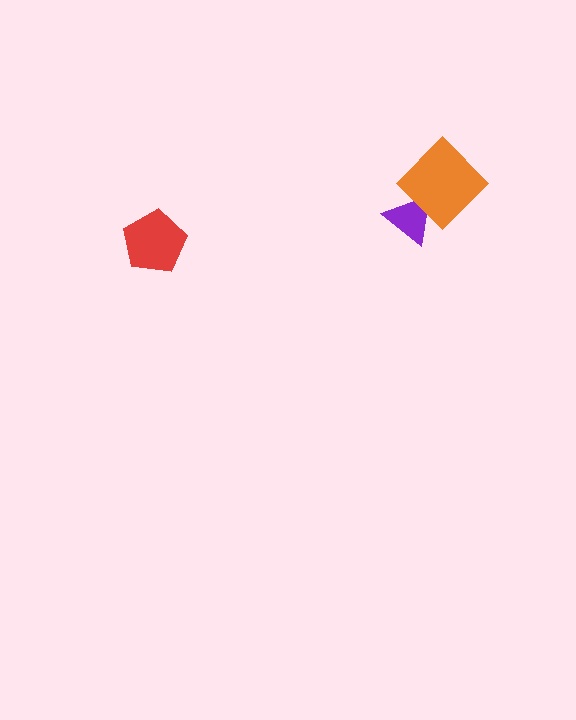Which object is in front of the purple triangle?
The orange diamond is in front of the purple triangle.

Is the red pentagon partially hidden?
No, no other shape covers it.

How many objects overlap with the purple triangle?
1 object overlaps with the purple triangle.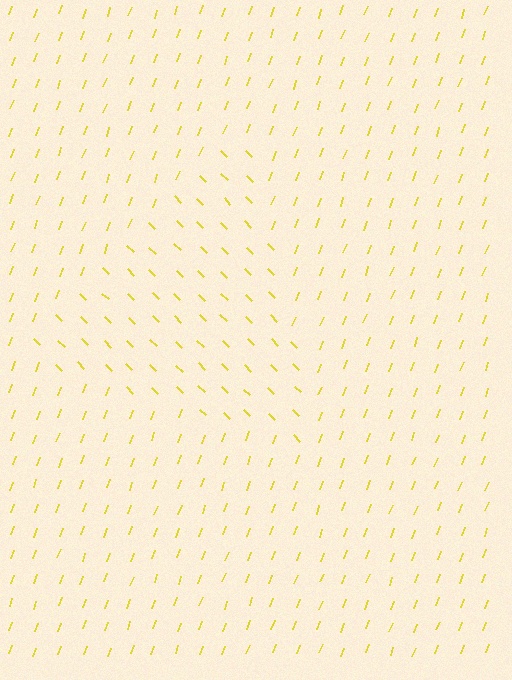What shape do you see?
I see a triangle.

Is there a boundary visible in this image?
Yes, there is a texture boundary formed by a change in line orientation.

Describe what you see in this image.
The image is filled with small yellow line segments. A triangle region in the image has lines oriented differently from the surrounding lines, creating a visible texture boundary.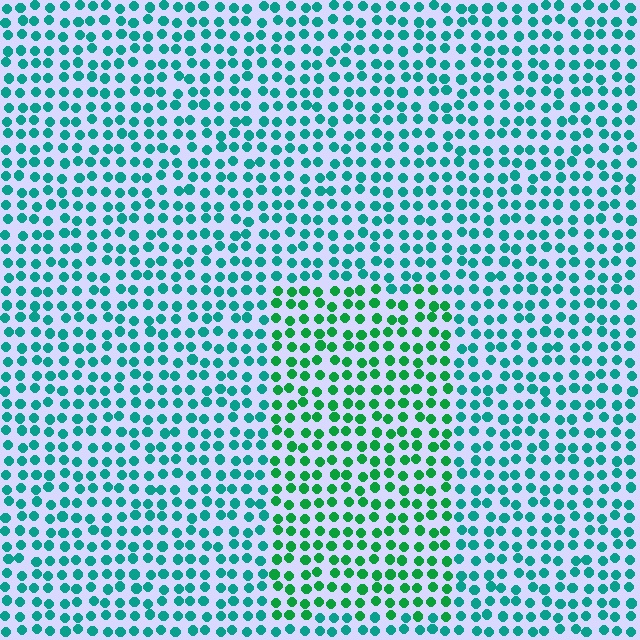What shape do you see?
I see a rectangle.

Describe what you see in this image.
The image is filled with small teal elements in a uniform arrangement. A rectangle-shaped region is visible where the elements are tinted to a slightly different hue, forming a subtle color boundary.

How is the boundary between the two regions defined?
The boundary is defined purely by a slight shift in hue (about 34 degrees). Spacing, size, and orientation are identical on both sides.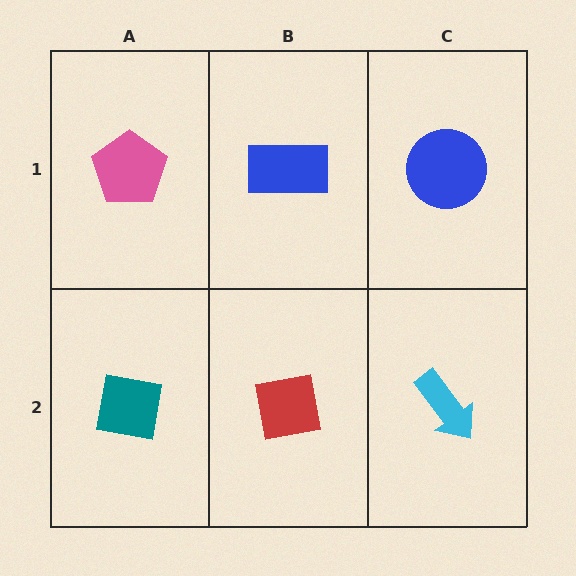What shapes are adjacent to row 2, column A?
A pink pentagon (row 1, column A), a red square (row 2, column B).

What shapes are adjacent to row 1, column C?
A cyan arrow (row 2, column C), a blue rectangle (row 1, column B).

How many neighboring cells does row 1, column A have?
2.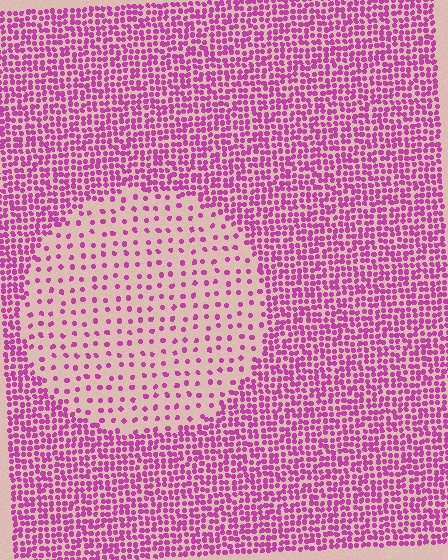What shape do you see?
I see a circle.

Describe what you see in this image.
The image contains small magenta elements arranged at two different densities. A circle-shaped region is visible where the elements are less densely packed than the surrounding area.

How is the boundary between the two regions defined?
The boundary is defined by a change in element density (approximately 3.1x ratio). All elements are the same color, size, and shape.